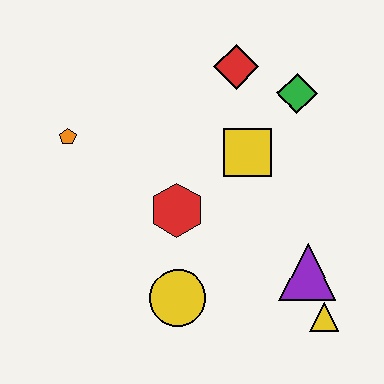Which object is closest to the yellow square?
The green diamond is closest to the yellow square.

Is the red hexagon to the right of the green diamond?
No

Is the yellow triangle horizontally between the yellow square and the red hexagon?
No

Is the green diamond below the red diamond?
Yes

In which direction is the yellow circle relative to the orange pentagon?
The yellow circle is below the orange pentagon.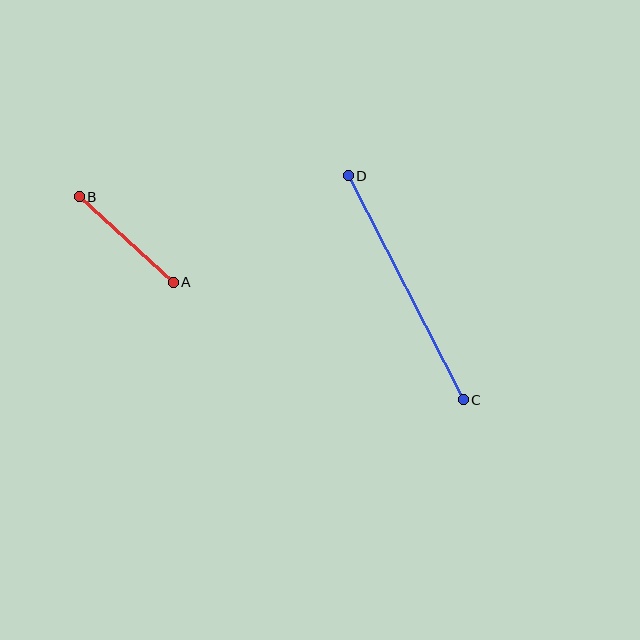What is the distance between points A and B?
The distance is approximately 127 pixels.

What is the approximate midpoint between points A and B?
The midpoint is at approximately (126, 240) pixels.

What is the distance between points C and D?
The distance is approximately 252 pixels.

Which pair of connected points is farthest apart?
Points C and D are farthest apart.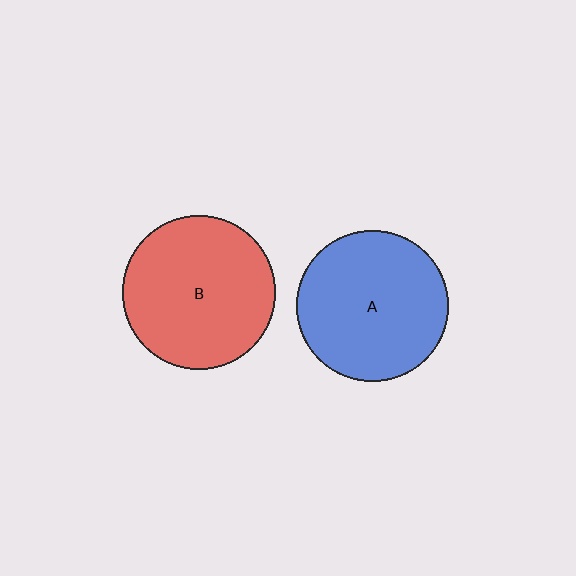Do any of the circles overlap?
No, none of the circles overlap.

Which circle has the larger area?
Circle B (red).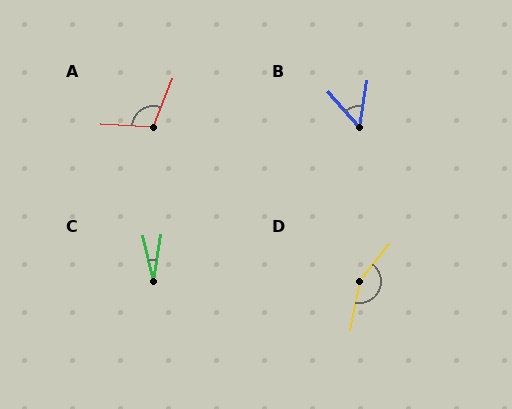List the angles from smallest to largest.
C (21°), B (50°), A (109°), D (153°).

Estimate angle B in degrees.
Approximately 50 degrees.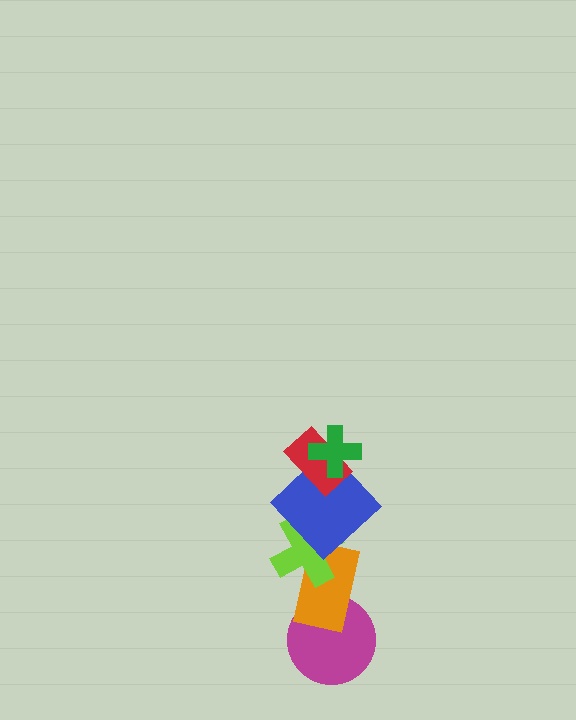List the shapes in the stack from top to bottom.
From top to bottom: the green cross, the red rectangle, the blue diamond, the lime cross, the orange rectangle, the magenta circle.